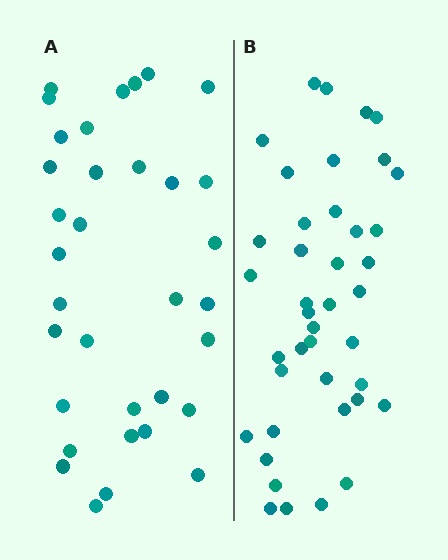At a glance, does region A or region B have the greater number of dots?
Region B (the right region) has more dots.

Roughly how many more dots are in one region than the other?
Region B has roughly 8 or so more dots than region A.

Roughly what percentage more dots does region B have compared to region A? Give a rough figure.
About 20% more.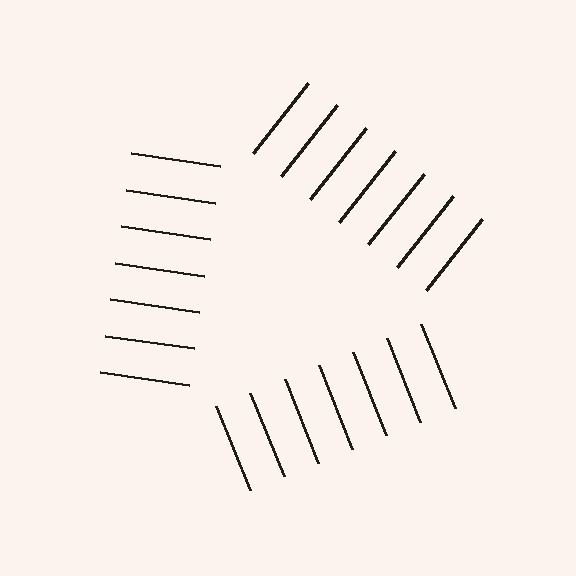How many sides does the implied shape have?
3 sides — the line-ends trace a triangle.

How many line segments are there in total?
21 — 7 along each of the 3 edges.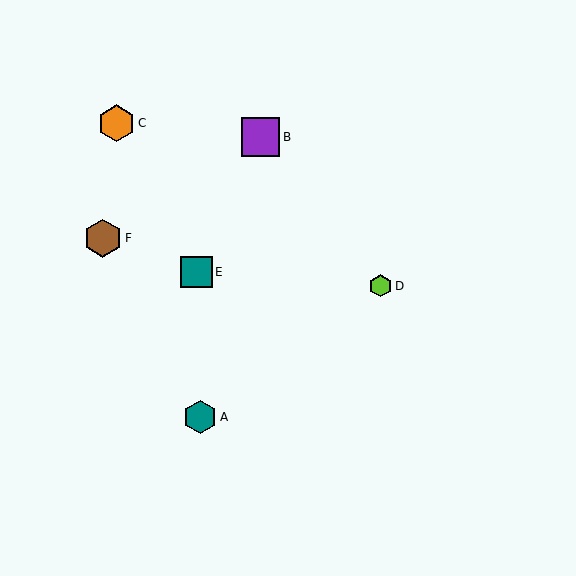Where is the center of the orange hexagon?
The center of the orange hexagon is at (117, 123).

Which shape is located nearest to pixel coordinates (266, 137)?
The purple square (labeled B) at (261, 137) is nearest to that location.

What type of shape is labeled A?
Shape A is a teal hexagon.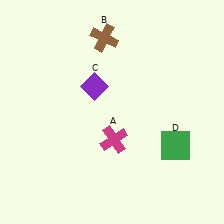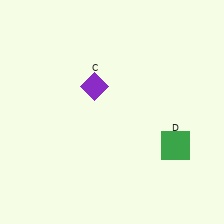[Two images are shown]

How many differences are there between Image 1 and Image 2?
There are 2 differences between the two images.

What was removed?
The brown cross (B), the magenta cross (A) were removed in Image 2.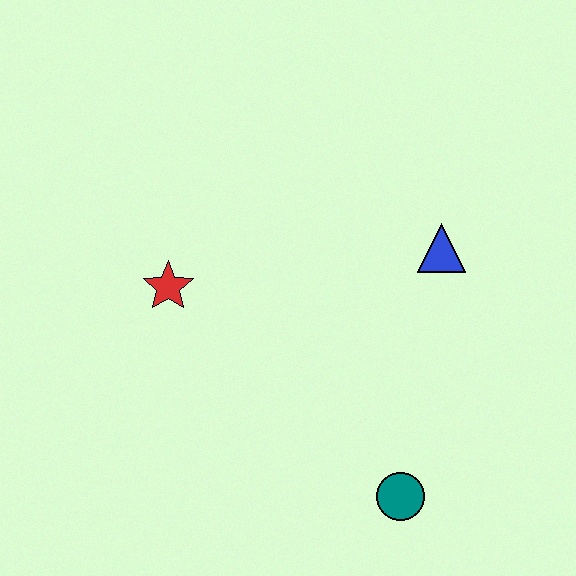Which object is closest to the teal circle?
The blue triangle is closest to the teal circle.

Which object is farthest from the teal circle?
The red star is farthest from the teal circle.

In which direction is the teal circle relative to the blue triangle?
The teal circle is below the blue triangle.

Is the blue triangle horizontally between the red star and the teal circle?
No